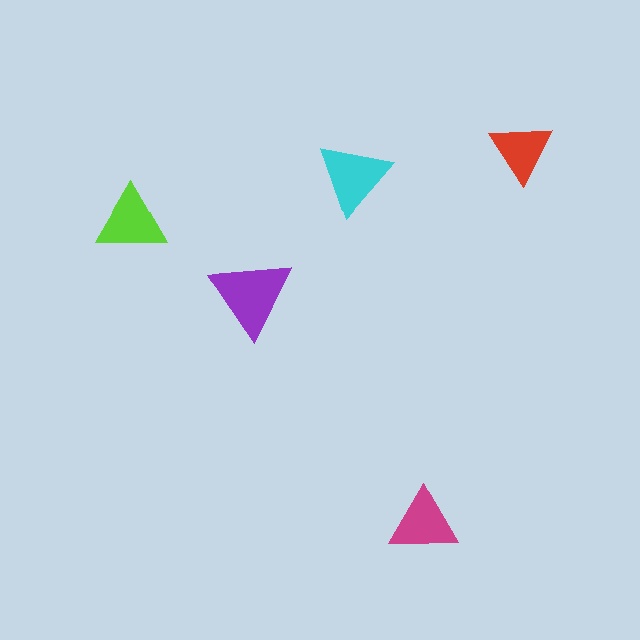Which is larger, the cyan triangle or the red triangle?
The cyan one.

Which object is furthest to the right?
The red triangle is rightmost.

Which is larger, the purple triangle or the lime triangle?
The purple one.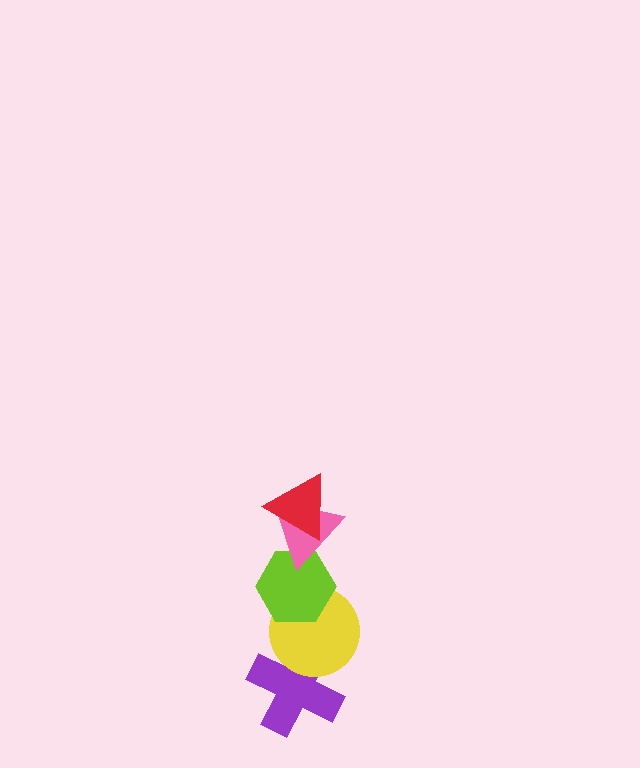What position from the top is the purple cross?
The purple cross is 5th from the top.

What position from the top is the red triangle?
The red triangle is 1st from the top.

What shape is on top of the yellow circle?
The lime hexagon is on top of the yellow circle.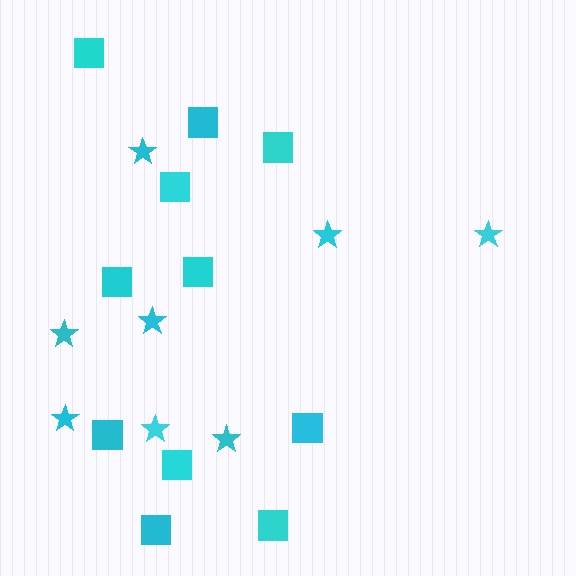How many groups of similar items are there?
There are 2 groups: one group of stars (8) and one group of squares (11).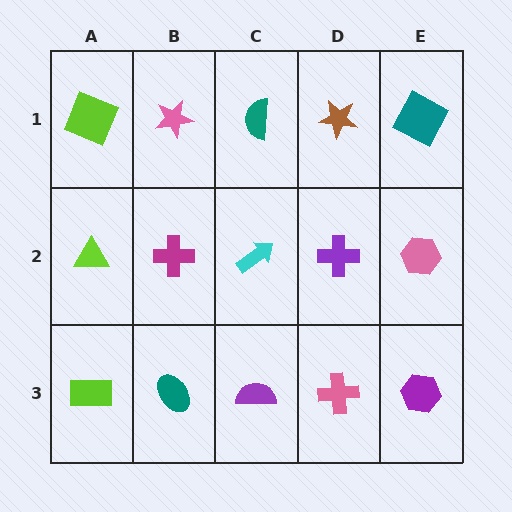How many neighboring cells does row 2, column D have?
4.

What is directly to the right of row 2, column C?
A purple cross.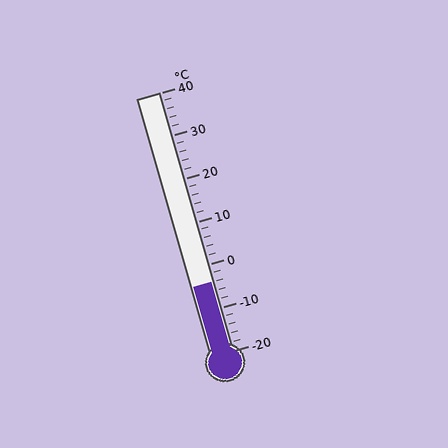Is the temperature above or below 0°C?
The temperature is below 0°C.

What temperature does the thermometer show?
The thermometer shows approximately -4°C.